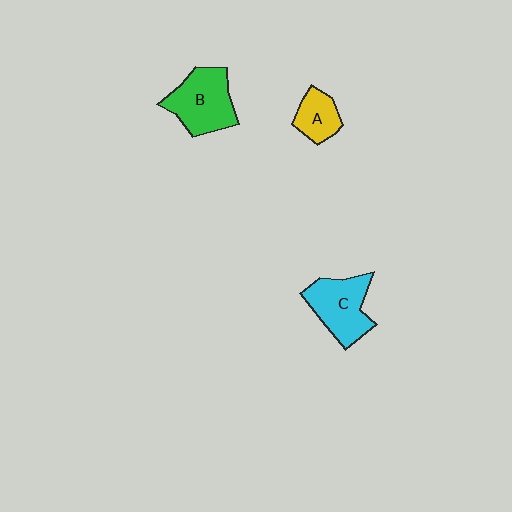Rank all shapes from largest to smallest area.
From largest to smallest: B (green), C (cyan), A (yellow).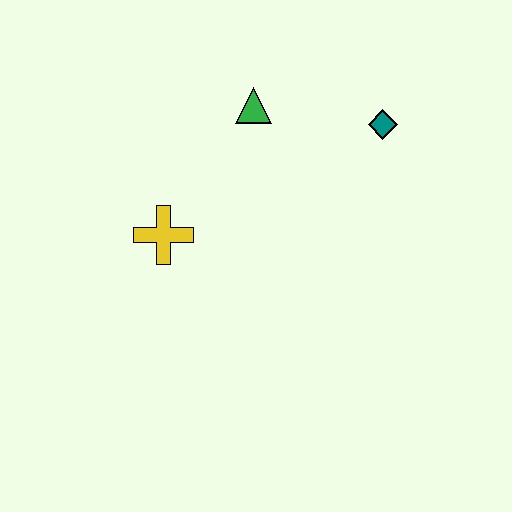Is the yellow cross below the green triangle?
Yes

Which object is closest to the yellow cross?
The green triangle is closest to the yellow cross.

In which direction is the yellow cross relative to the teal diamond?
The yellow cross is to the left of the teal diamond.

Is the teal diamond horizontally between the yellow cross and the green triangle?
No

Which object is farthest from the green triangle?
The yellow cross is farthest from the green triangle.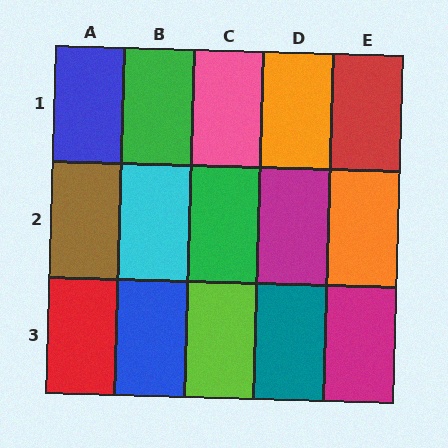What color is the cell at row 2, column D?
Magenta.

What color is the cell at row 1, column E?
Red.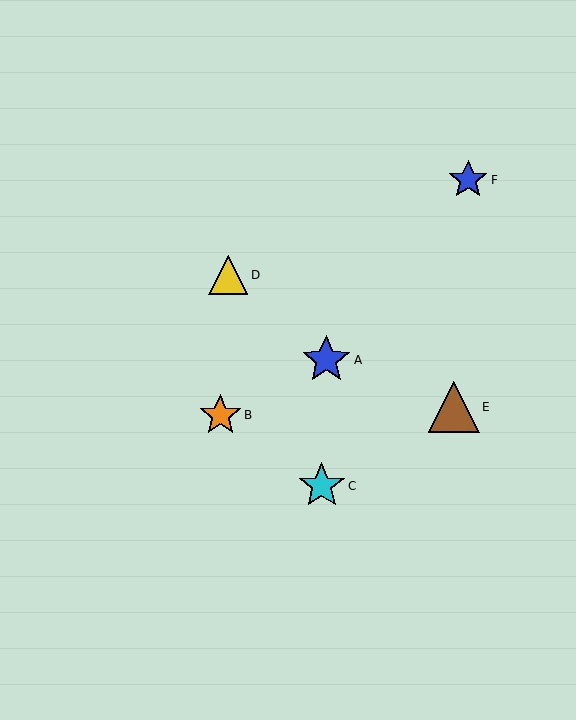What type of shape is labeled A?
Shape A is a blue star.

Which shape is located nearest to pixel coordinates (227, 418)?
The orange star (labeled B) at (220, 415) is nearest to that location.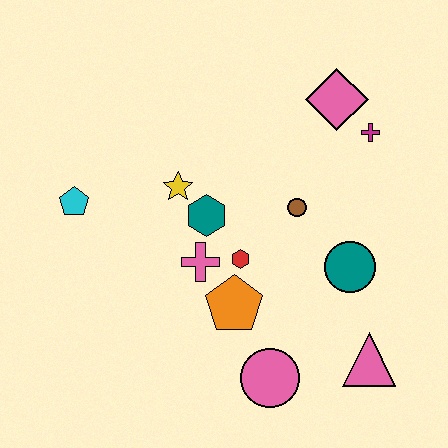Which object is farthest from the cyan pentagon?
The pink triangle is farthest from the cyan pentagon.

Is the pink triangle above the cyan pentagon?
No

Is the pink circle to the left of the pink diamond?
Yes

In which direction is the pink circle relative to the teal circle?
The pink circle is below the teal circle.